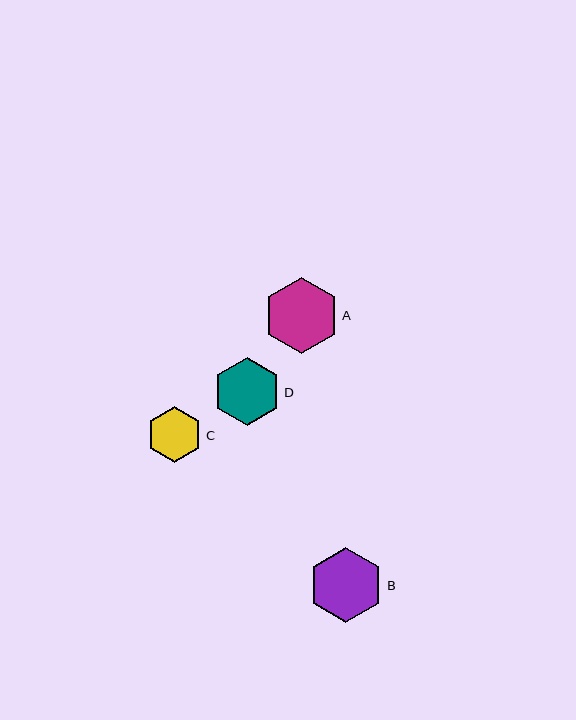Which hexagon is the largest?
Hexagon A is the largest with a size of approximately 76 pixels.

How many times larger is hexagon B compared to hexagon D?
Hexagon B is approximately 1.1 times the size of hexagon D.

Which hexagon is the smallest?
Hexagon C is the smallest with a size of approximately 56 pixels.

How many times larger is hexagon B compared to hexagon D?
Hexagon B is approximately 1.1 times the size of hexagon D.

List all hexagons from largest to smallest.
From largest to smallest: A, B, D, C.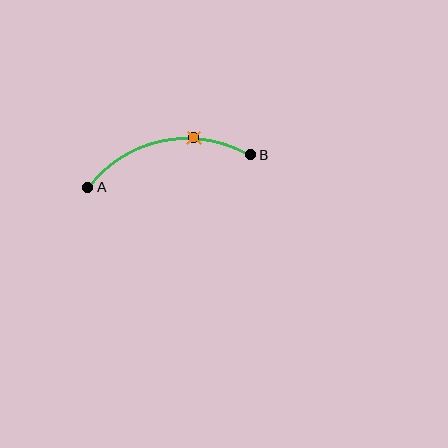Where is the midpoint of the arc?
The arc midpoint is the point on the curve farthest from the straight line joining A and B. It sits above that line.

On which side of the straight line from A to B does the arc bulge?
The arc bulges above the straight line connecting A and B.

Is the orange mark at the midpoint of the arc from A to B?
No. The orange mark lies on the arc but is closer to endpoint B. The arc midpoint would be at the point on the curve equidistant along the arc from both A and B.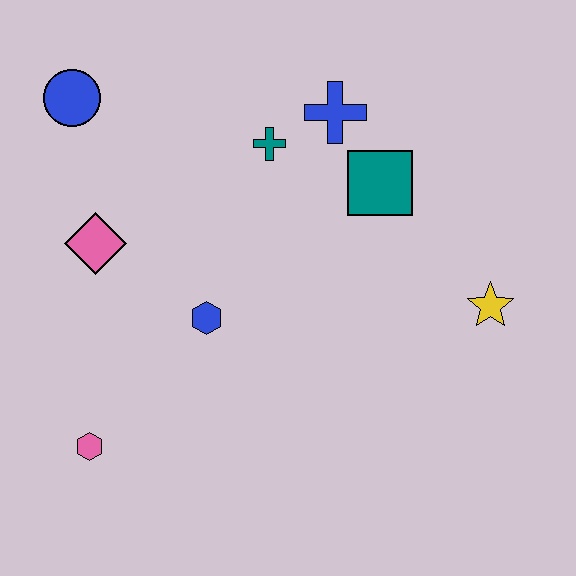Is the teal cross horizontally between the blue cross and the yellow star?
No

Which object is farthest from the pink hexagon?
The yellow star is farthest from the pink hexagon.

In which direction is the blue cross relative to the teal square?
The blue cross is above the teal square.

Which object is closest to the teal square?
The blue cross is closest to the teal square.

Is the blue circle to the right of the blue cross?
No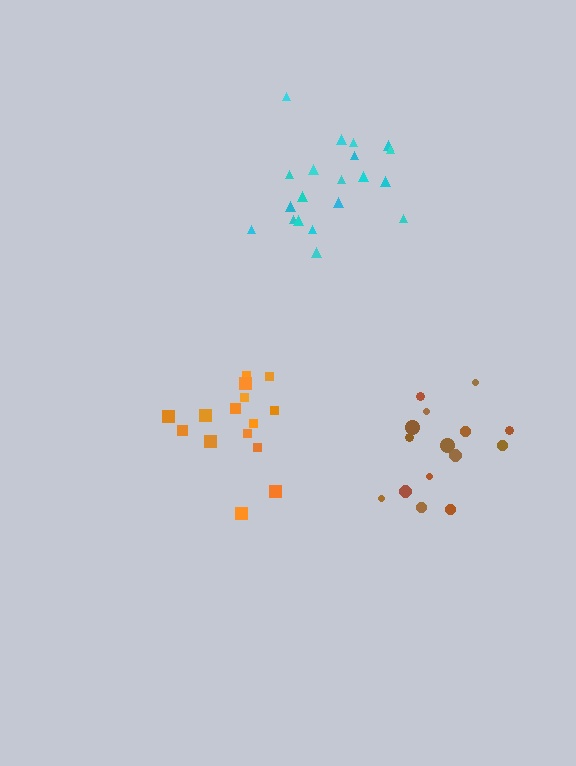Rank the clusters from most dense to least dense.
cyan, brown, orange.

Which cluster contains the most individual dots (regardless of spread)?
Cyan (20).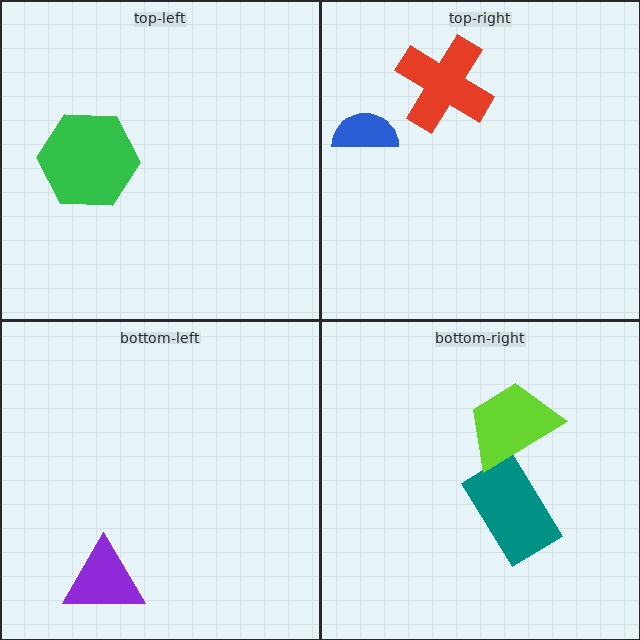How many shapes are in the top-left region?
1.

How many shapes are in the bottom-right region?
2.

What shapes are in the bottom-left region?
The purple triangle.